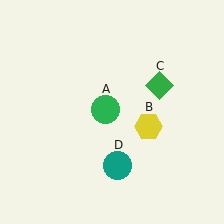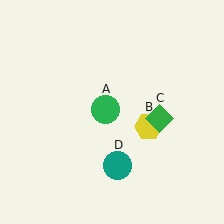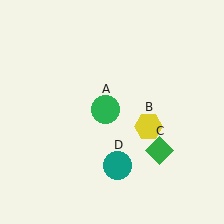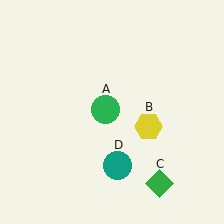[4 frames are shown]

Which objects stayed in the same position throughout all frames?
Green circle (object A) and yellow hexagon (object B) and teal circle (object D) remained stationary.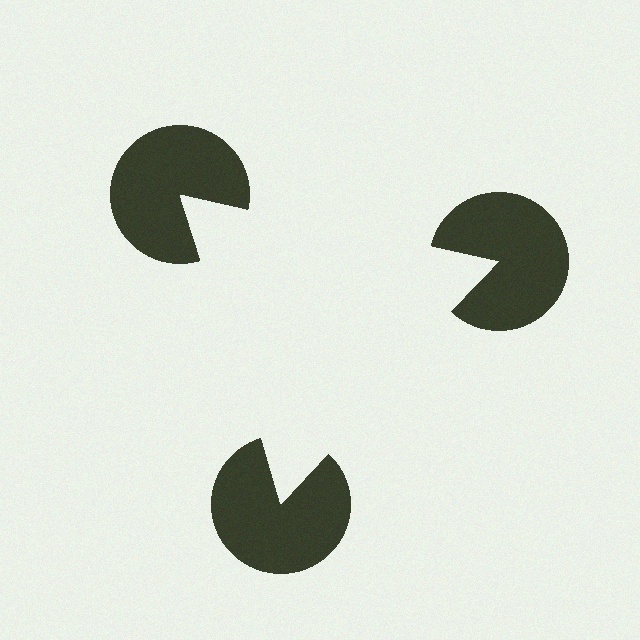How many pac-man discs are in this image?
There are 3 — one at each vertex of the illusory triangle.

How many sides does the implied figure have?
3 sides.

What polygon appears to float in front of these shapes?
An illusory triangle — its edges are inferred from the aligned wedge cuts in the pac-man discs, not physically drawn.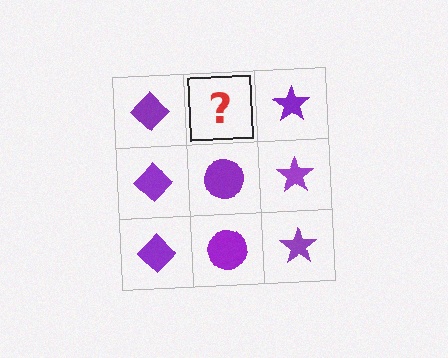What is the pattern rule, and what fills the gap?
The rule is that each column has a consistent shape. The gap should be filled with a purple circle.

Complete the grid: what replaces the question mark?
The question mark should be replaced with a purple circle.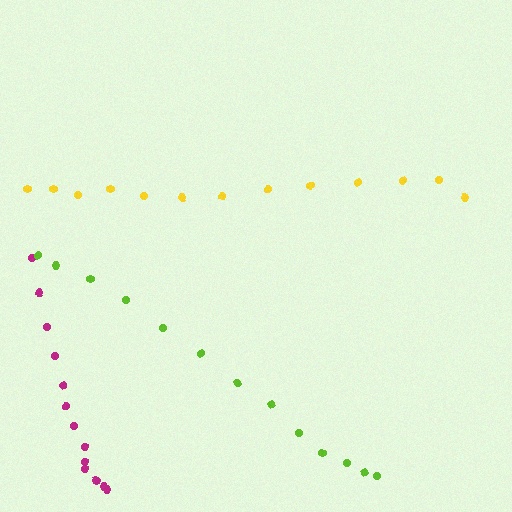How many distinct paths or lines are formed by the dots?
There are 3 distinct paths.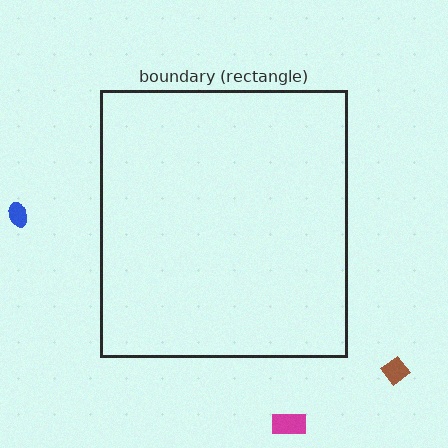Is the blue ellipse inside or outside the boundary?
Outside.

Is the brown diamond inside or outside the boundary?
Outside.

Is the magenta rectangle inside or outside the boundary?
Outside.